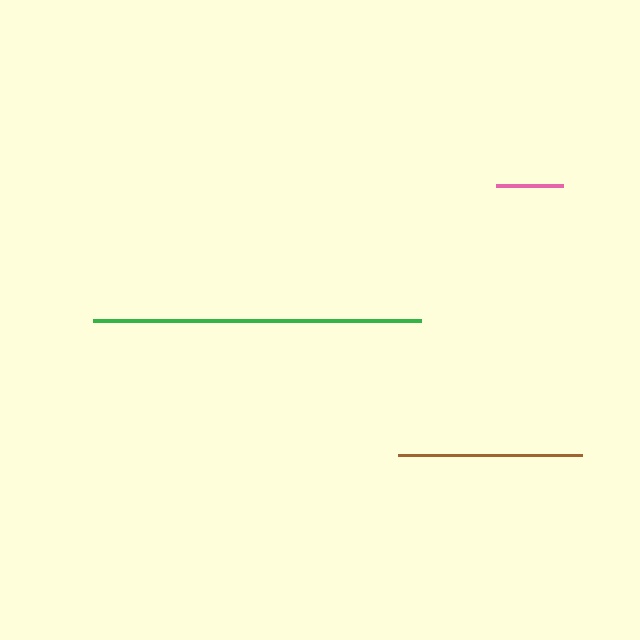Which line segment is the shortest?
The pink line is the shortest at approximately 67 pixels.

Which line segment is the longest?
The green line is the longest at approximately 327 pixels.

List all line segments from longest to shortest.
From longest to shortest: green, brown, pink.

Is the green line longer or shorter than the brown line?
The green line is longer than the brown line.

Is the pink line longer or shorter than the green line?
The green line is longer than the pink line.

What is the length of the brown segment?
The brown segment is approximately 185 pixels long.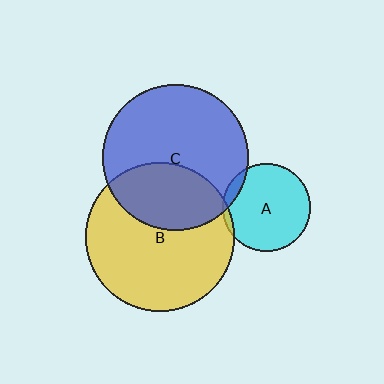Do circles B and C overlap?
Yes.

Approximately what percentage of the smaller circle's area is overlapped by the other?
Approximately 35%.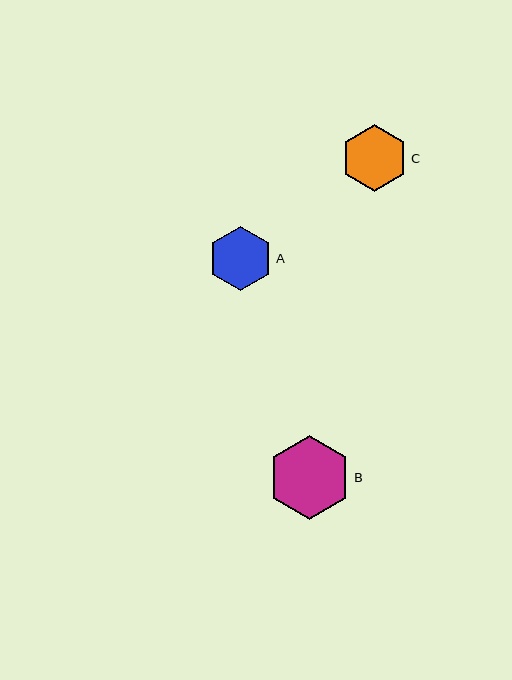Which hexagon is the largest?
Hexagon B is the largest with a size of approximately 83 pixels.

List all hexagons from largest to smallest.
From largest to smallest: B, C, A.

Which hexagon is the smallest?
Hexagon A is the smallest with a size of approximately 64 pixels.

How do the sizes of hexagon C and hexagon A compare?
Hexagon C and hexagon A are approximately the same size.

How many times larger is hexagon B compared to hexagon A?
Hexagon B is approximately 1.3 times the size of hexagon A.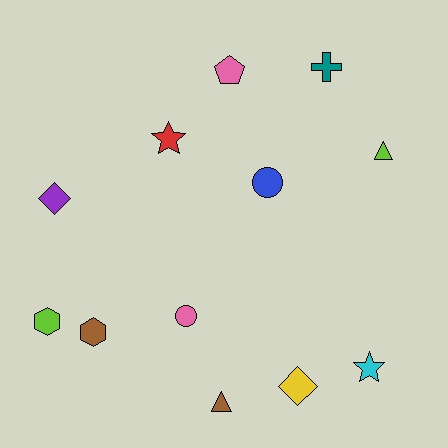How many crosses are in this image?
There is 1 cross.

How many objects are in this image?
There are 12 objects.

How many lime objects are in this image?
There are 2 lime objects.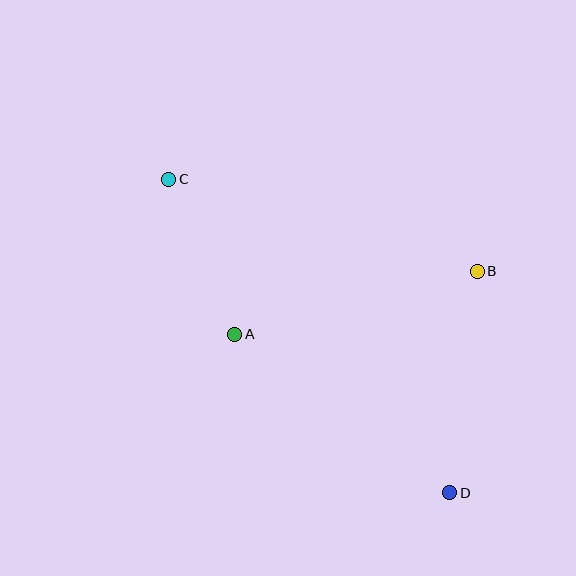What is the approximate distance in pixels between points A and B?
The distance between A and B is approximately 250 pixels.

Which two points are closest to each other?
Points A and C are closest to each other.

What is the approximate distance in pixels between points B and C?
The distance between B and C is approximately 322 pixels.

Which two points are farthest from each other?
Points C and D are farthest from each other.